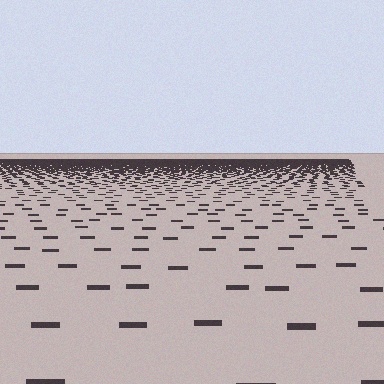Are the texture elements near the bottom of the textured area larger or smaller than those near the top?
Larger. Near the bottom, elements are closer to the viewer and appear at a bigger on-screen size.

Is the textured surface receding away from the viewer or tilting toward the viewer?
The surface is receding away from the viewer. Texture elements get smaller and denser toward the top.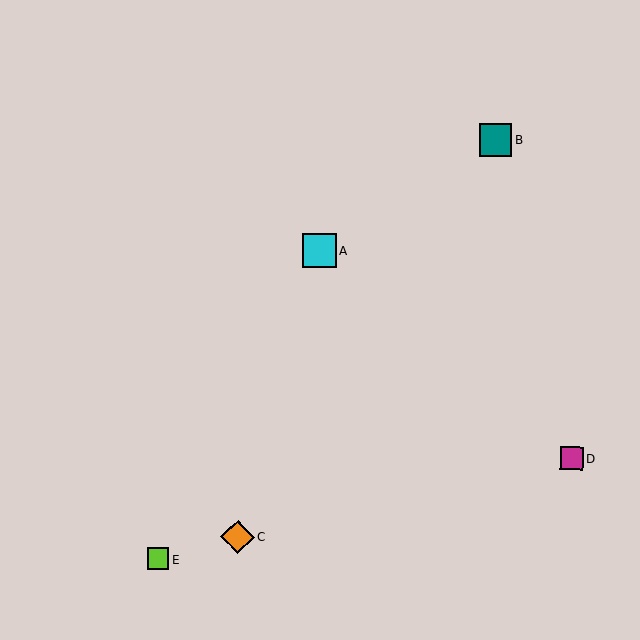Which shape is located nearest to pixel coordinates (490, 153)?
The teal square (labeled B) at (496, 140) is nearest to that location.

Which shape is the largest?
The cyan square (labeled A) is the largest.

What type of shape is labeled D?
Shape D is a magenta square.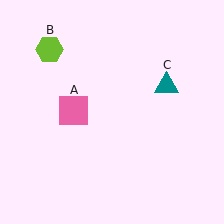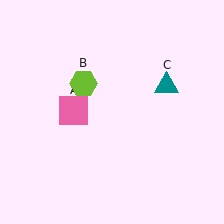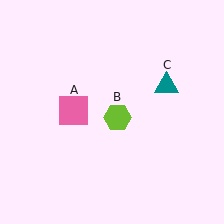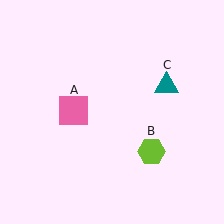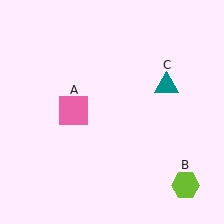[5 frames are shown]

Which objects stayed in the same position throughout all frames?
Pink square (object A) and teal triangle (object C) remained stationary.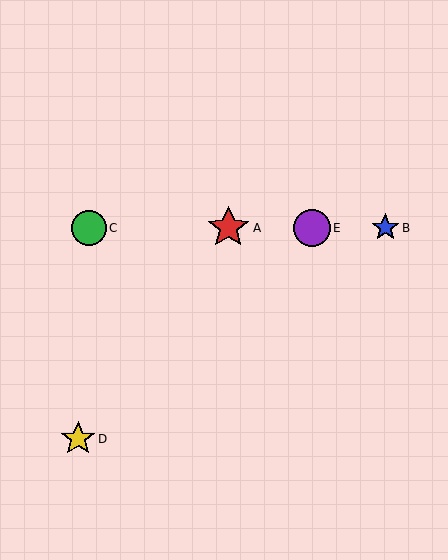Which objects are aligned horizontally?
Objects A, B, C, E are aligned horizontally.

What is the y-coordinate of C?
Object C is at y≈228.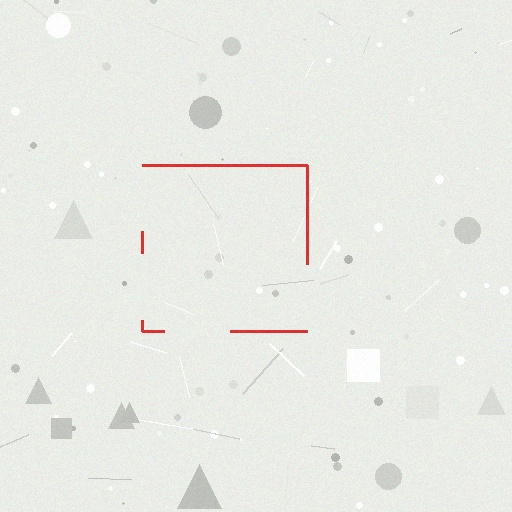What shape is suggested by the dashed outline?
The dashed outline suggests a square.